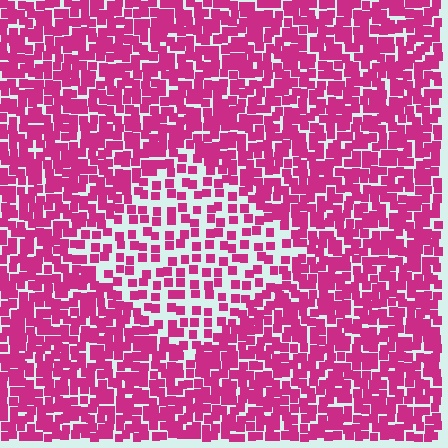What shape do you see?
I see a diamond.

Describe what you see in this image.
The image contains small magenta elements arranged at two different densities. A diamond-shaped region is visible where the elements are less densely packed than the surrounding area.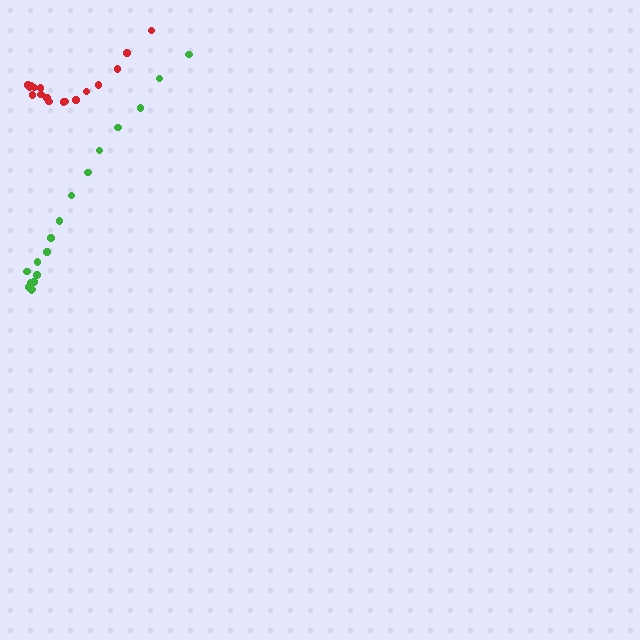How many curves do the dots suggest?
There are 2 distinct paths.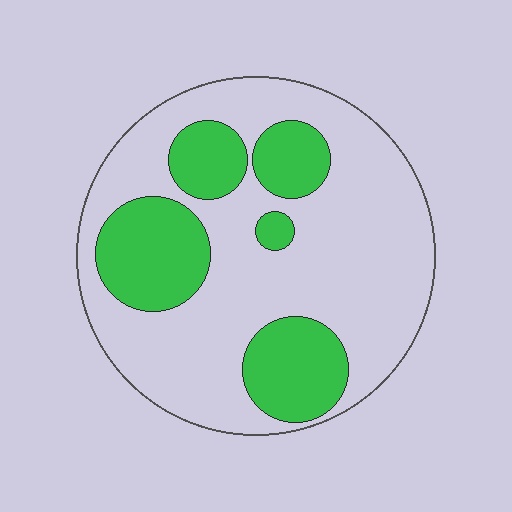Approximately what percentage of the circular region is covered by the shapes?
Approximately 30%.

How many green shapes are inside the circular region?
5.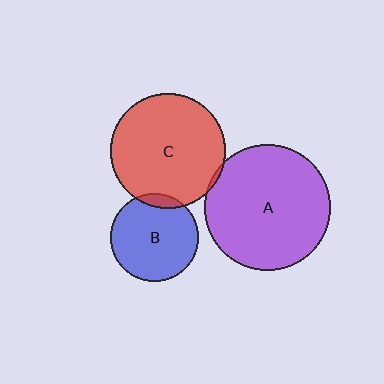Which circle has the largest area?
Circle A (purple).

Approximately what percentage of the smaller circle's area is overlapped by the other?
Approximately 10%.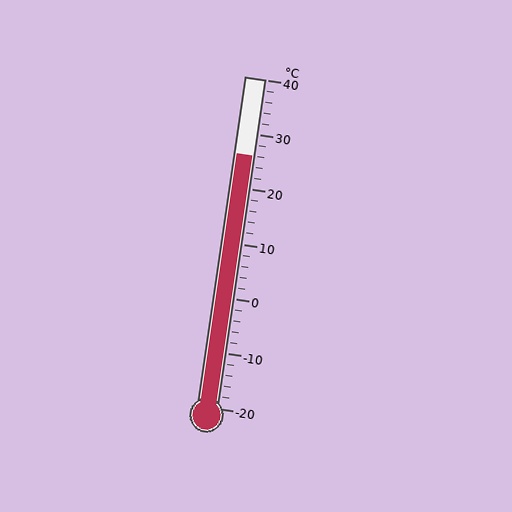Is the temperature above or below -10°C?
The temperature is above -10°C.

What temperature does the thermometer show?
The thermometer shows approximately 26°C.